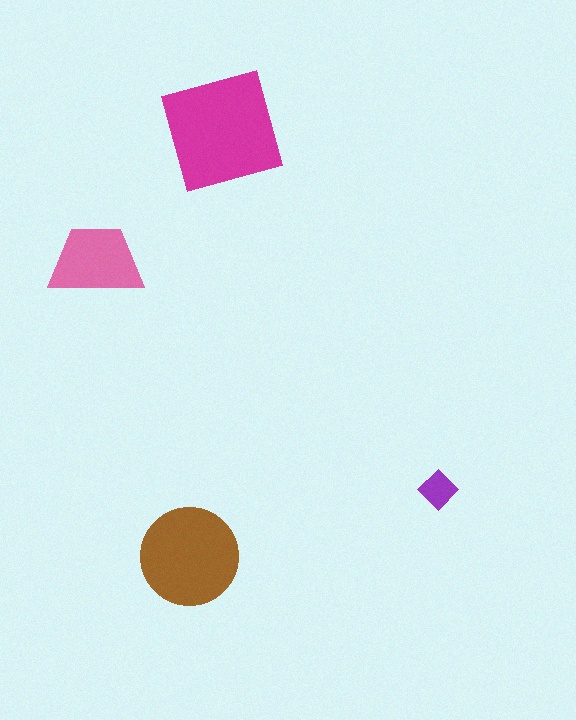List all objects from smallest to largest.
The purple diamond, the pink trapezoid, the brown circle, the magenta square.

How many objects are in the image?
There are 4 objects in the image.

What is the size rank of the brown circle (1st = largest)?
2nd.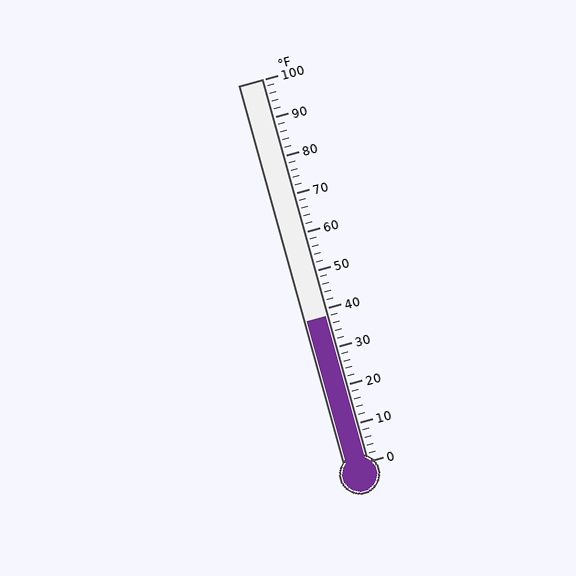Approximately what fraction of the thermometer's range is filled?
The thermometer is filled to approximately 40% of its range.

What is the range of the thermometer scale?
The thermometer scale ranges from 0°F to 100°F.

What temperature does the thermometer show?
The thermometer shows approximately 38°F.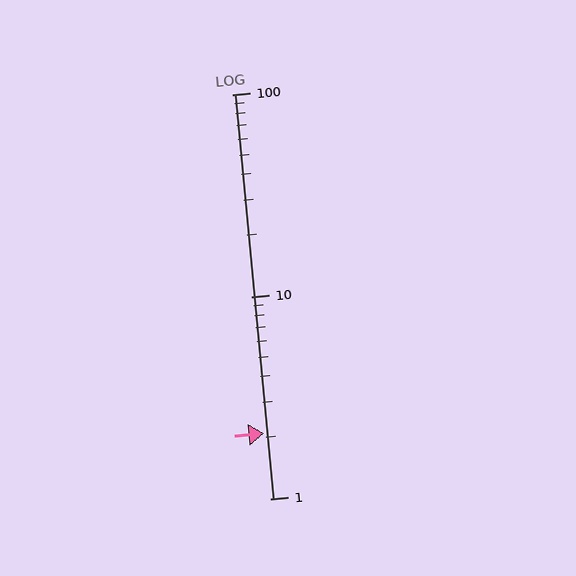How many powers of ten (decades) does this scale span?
The scale spans 2 decades, from 1 to 100.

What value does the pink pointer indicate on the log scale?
The pointer indicates approximately 2.1.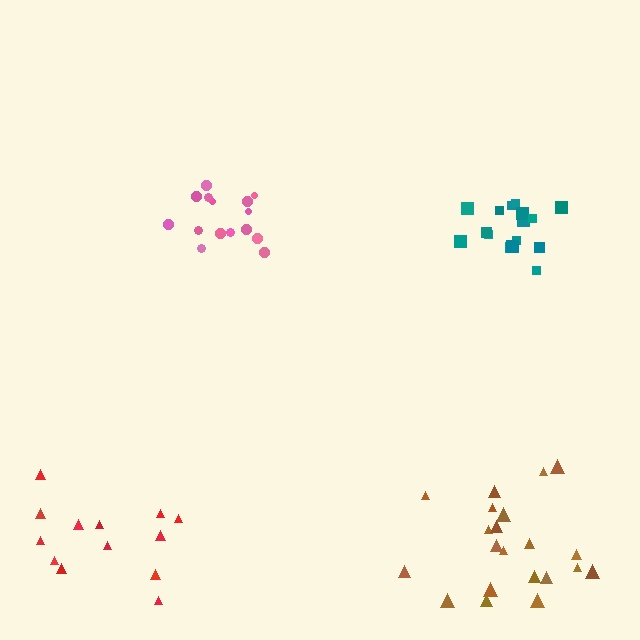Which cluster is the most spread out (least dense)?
Brown.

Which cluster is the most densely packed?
Teal.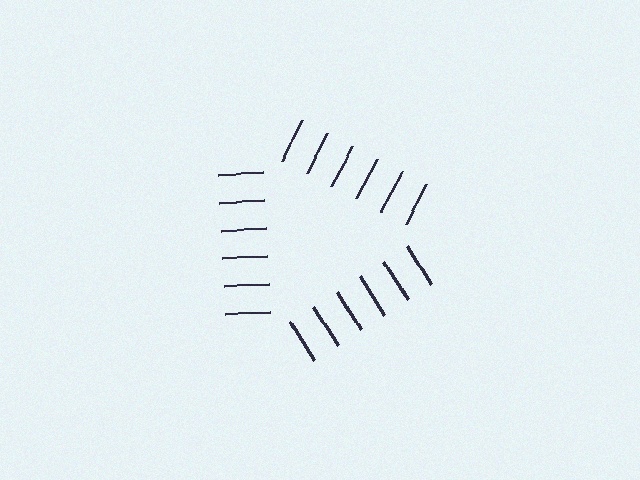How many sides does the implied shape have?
3 sides — the line-ends trace a triangle.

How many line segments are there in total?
18 — 6 along each of the 3 edges.